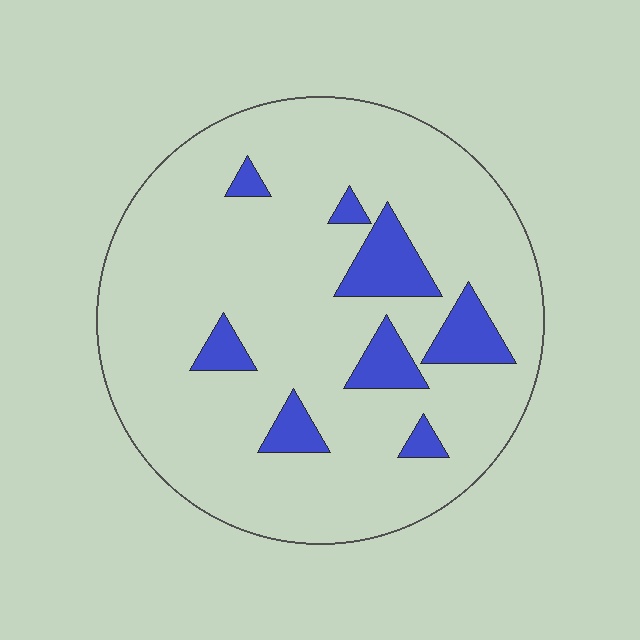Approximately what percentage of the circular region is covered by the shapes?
Approximately 15%.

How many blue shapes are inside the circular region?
8.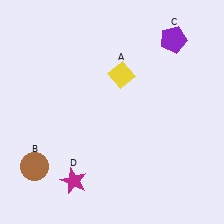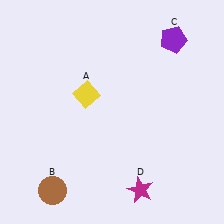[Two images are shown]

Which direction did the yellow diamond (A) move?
The yellow diamond (A) moved left.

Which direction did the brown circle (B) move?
The brown circle (B) moved down.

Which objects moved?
The objects that moved are: the yellow diamond (A), the brown circle (B), the magenta star (D).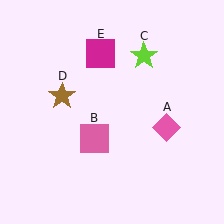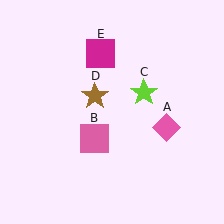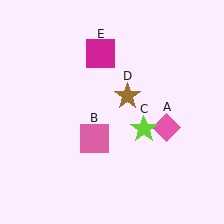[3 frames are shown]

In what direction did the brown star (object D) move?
The brown star (object D) moved right.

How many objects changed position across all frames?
2 objects changed position: lime star (object C), brown star (object D).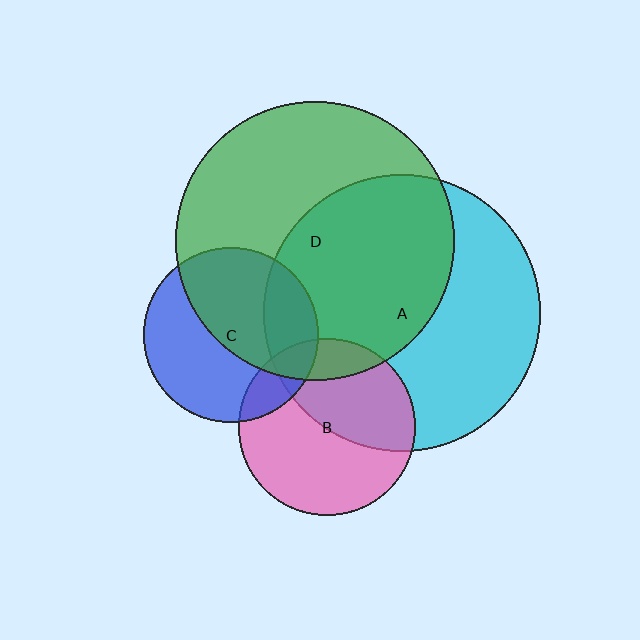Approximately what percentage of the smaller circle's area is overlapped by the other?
Approximately 45%.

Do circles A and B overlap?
Yes.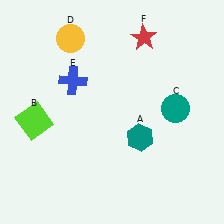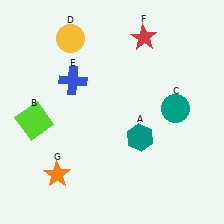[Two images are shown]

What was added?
An orange star (G) was added in Image 2.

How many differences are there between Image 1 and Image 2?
There is 1 difference between the two images.